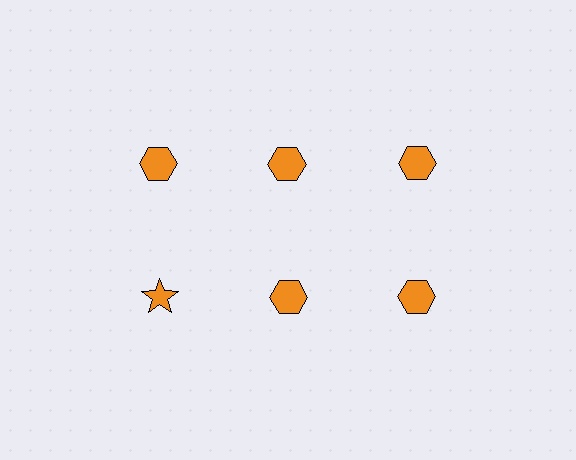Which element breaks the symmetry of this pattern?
The orange star in the second row, leftmost column breaks the symmetry. All other shapes are orange hexagons.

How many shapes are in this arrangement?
There are 6 shapes arranged in a grid pattern.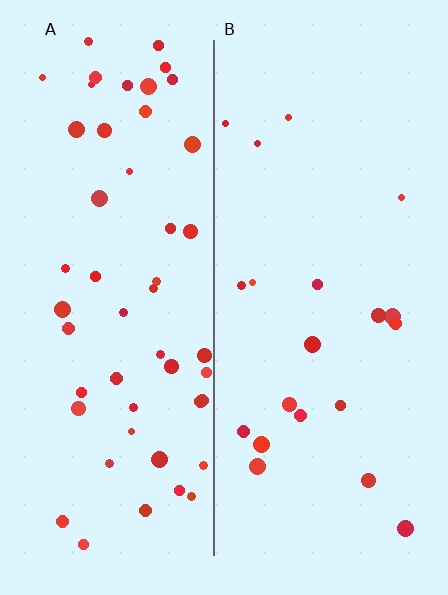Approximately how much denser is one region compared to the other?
Approximately 2.5× — region A over region B.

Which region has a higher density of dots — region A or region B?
A (the left).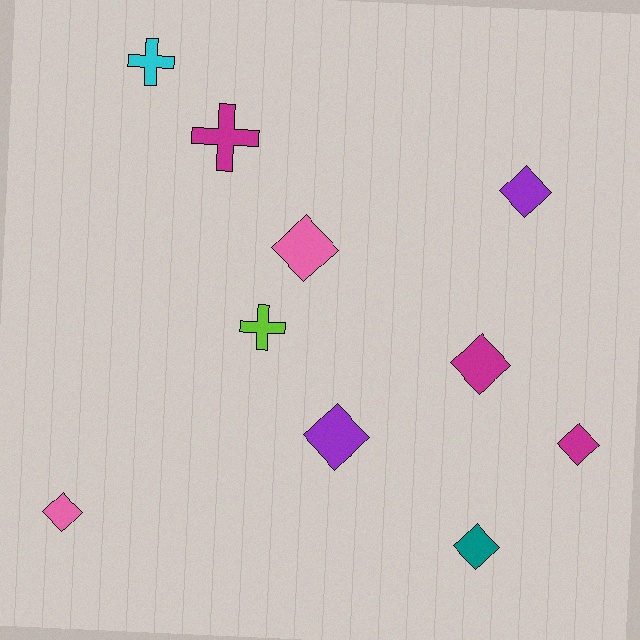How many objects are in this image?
There are 10 objects.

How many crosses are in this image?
There are 3 crosses.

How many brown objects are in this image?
There are no brown objects.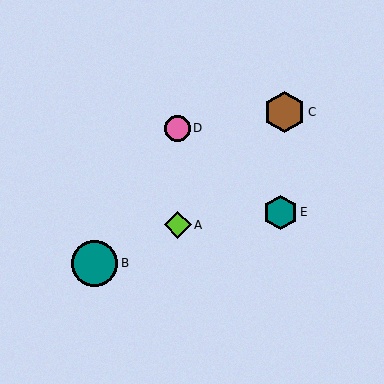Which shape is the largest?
The teal circle (labeled B) is the largest.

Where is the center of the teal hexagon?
The center of the teal hexagon is at (280, 212).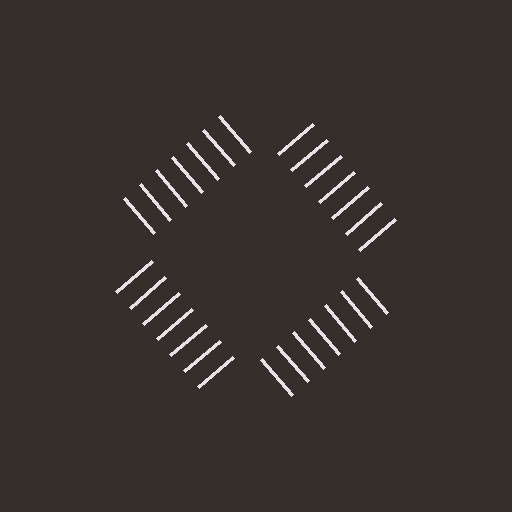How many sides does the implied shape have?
4 sides — the line-ends trace a square.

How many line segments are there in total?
28 — 7 along each of the 4 edges.